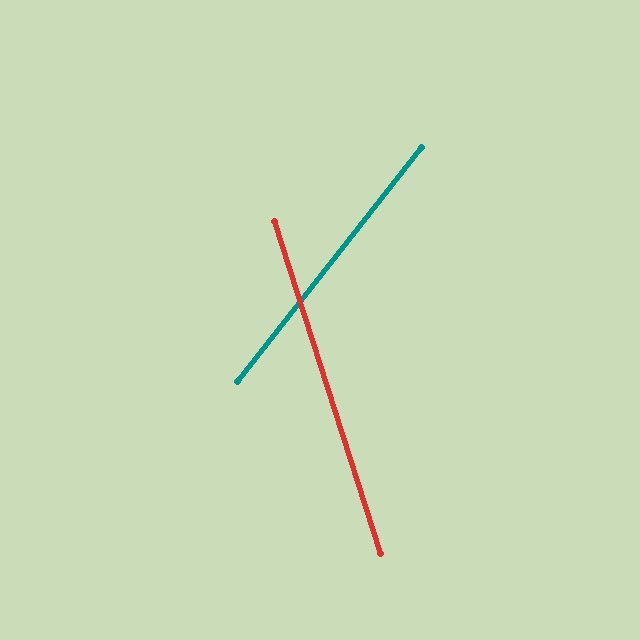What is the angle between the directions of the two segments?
Approximately 56 degrees.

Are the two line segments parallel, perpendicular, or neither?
Neither parallel nor perpendicular — they differ by about 56°.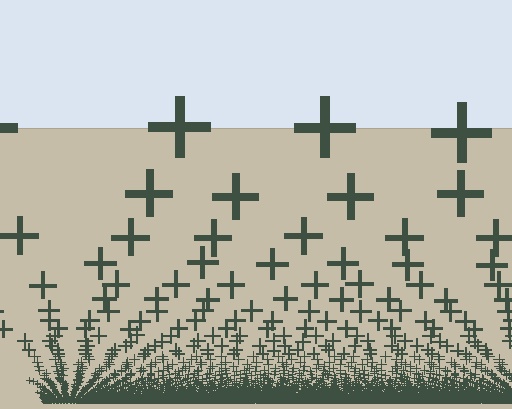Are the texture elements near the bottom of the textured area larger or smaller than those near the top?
Smaller. The gradient is inverted — elements near the bottom are smaller and denser.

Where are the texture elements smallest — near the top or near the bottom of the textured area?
Near the bottom.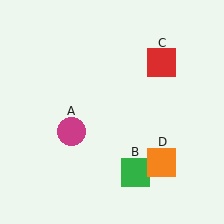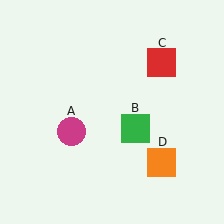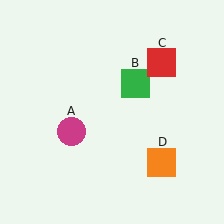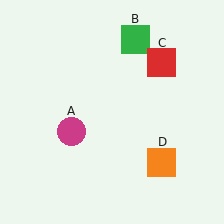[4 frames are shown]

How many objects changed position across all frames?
1 object changed position: green square (object B).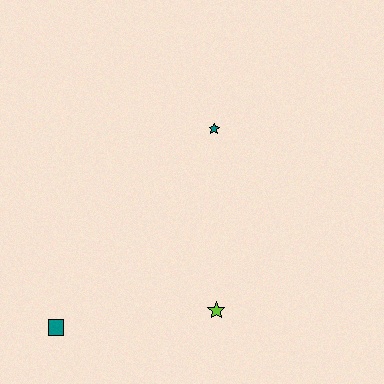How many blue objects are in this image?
There are no blue objects.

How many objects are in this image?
There are 3 objects.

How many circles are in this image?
There are no circles.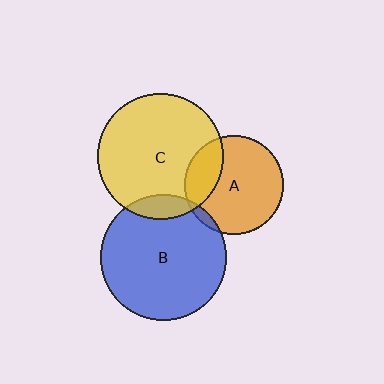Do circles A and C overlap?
Yes.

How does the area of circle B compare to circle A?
Approximately 1.6 times.